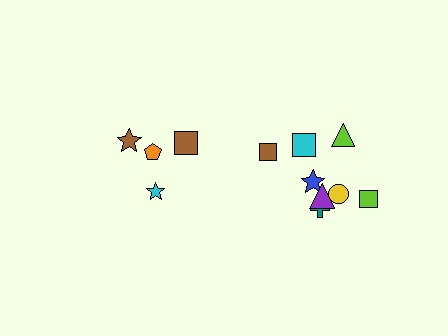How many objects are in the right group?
There are 8 objects.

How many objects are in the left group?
There are 4 objects.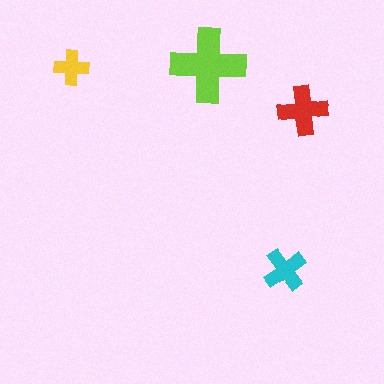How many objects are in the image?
There are 4 objects in the image.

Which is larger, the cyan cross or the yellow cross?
The cyan one.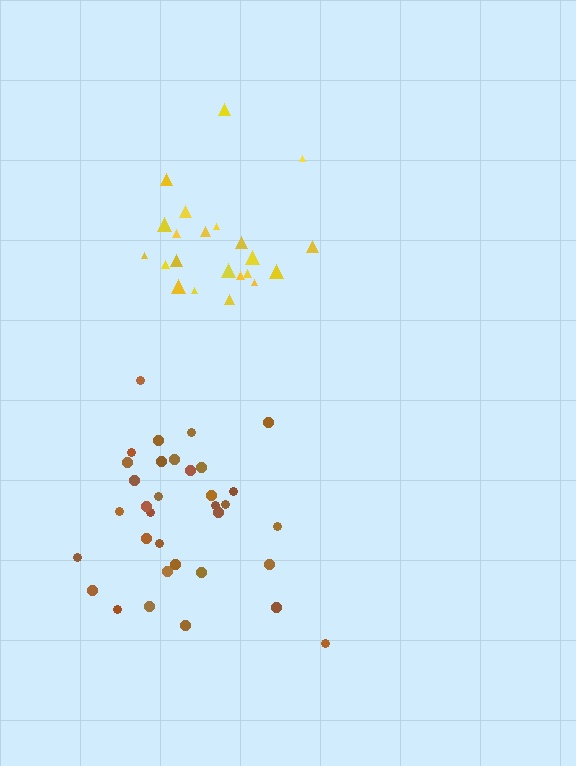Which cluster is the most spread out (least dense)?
Brown.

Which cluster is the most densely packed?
Yellow.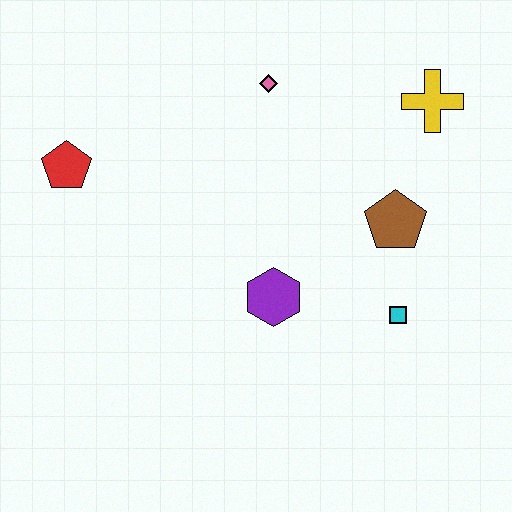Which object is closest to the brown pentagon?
The cyan square is closest to the brown pentagon.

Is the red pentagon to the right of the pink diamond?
No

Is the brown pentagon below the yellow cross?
Yes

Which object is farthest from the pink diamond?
The cyan square is farthest from the pink diamond.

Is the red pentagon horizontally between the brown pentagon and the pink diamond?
No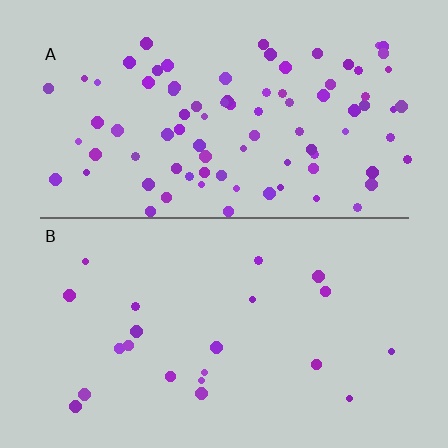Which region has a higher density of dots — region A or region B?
A (the top).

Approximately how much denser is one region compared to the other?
Approximately 4.0× — region A over region B.